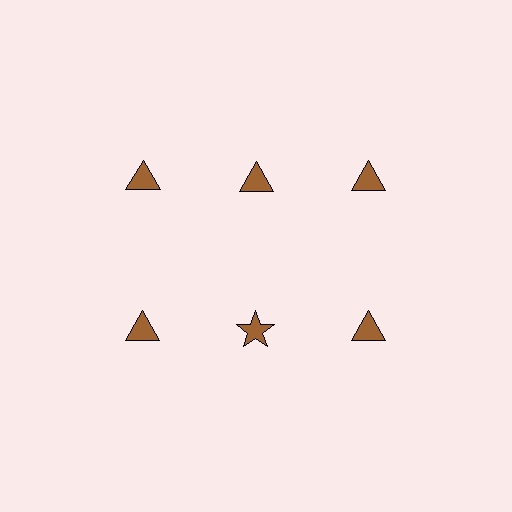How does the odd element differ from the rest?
It has a different shape: star instead of triangle.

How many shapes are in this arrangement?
There are 6 shapes arranged in a grid pattern.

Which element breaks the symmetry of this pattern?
The brown star in the second row, second from left column breaks the symmetry. All other shapes are brown triangles.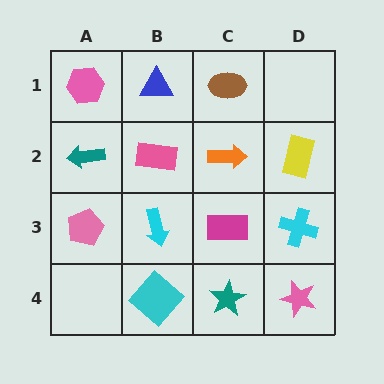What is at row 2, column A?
A teal arrow.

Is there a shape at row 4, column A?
No, that cell is empty.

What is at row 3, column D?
A cyan cross.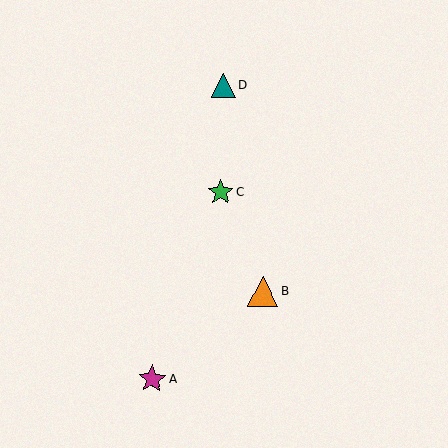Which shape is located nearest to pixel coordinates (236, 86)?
The teal triangle (labeled D) at (223, 85) is nearest to that location.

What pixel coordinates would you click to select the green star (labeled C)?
Click at (220, 192) to select the green star C.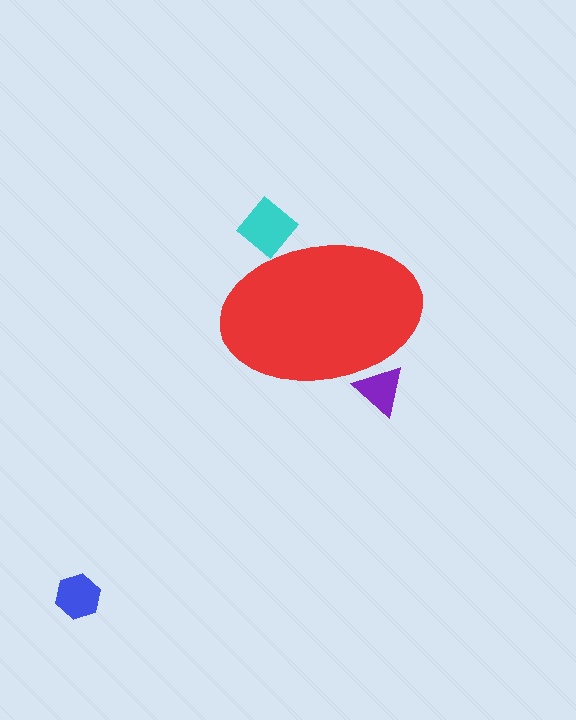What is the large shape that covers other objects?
A red ellipse.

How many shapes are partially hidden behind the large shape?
2 shapes are partially hidden.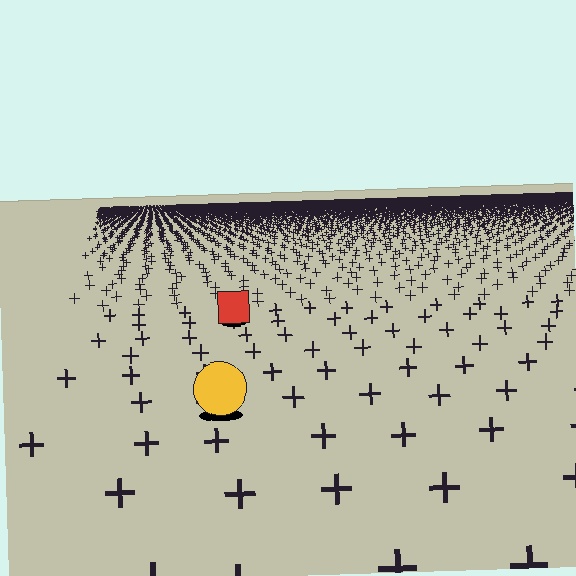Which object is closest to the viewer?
The yellow circle is closest. The texture marks near it are larger and more spread out.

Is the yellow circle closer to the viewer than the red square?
Yes. The yellow circle is closer — you can tell from the texture gradient: the ground texture is coarser near it.